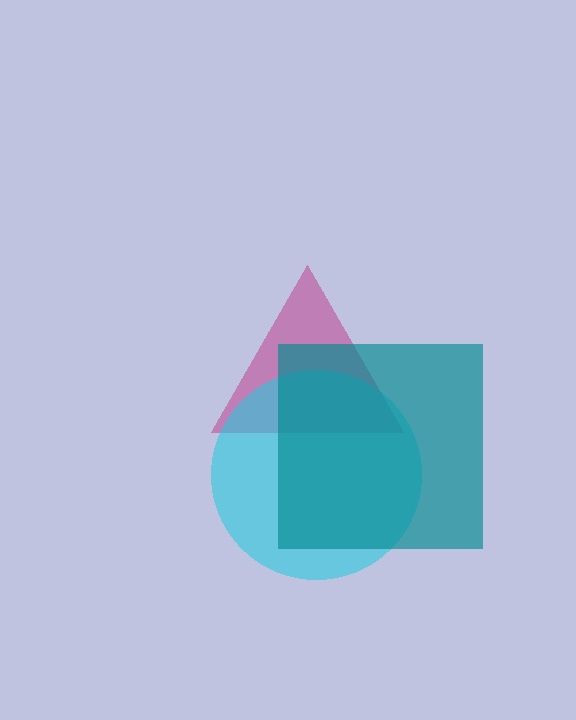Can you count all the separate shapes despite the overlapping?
Yes, there are 3 separate shapes.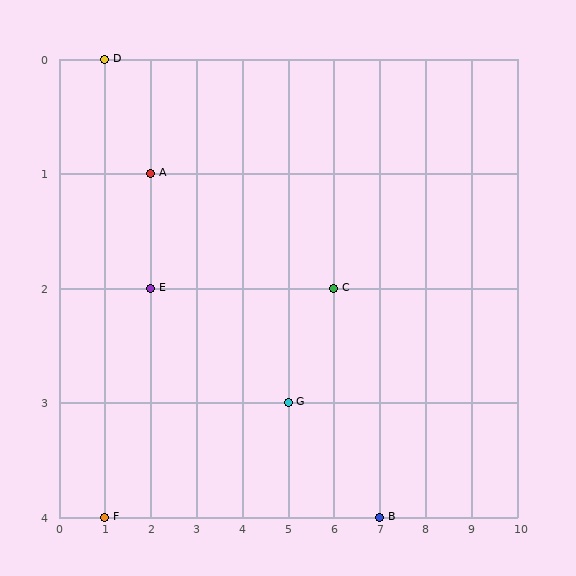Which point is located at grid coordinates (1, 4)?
Point F is at (1, 4).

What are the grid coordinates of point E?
Point E is at grid coordinates (2, 2).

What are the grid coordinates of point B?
Point B is at grid coordinates (7, 4).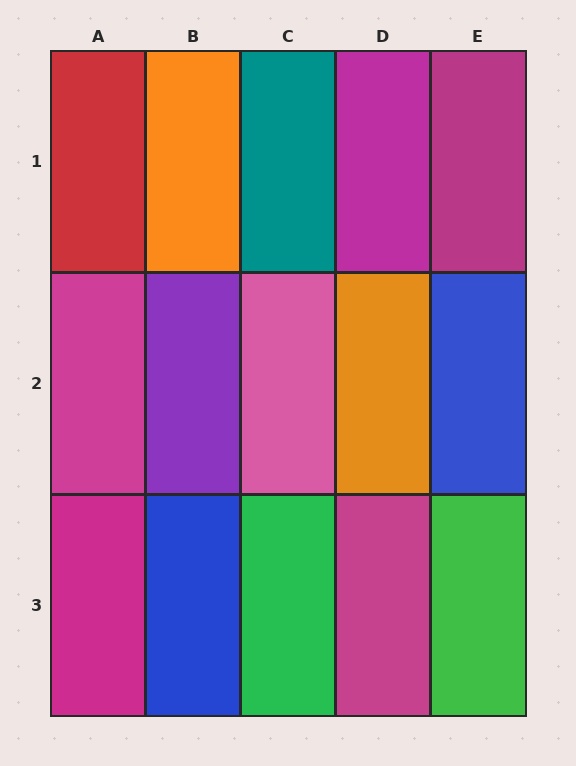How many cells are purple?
1 cell is purple.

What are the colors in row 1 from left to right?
Red, orange, teal, magenta, magenta.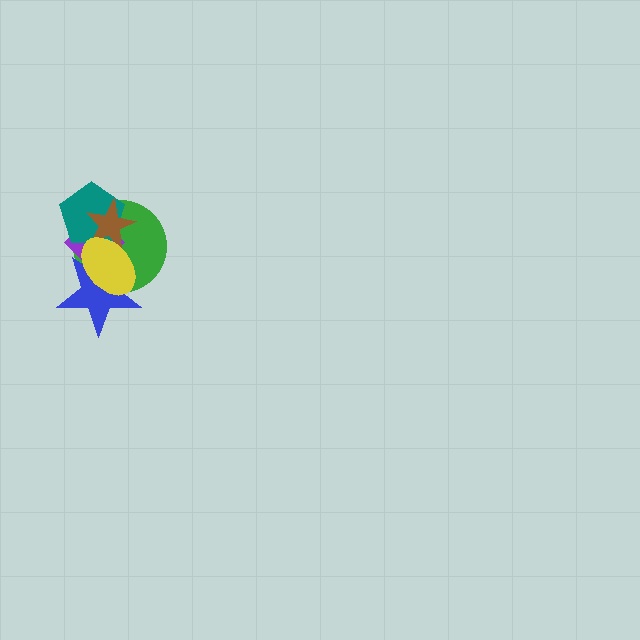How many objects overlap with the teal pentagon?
4 objects overlap with the teal pentagon.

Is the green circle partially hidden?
Yes, it is partially covered by another shape.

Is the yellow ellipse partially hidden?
No, no other shape covers it.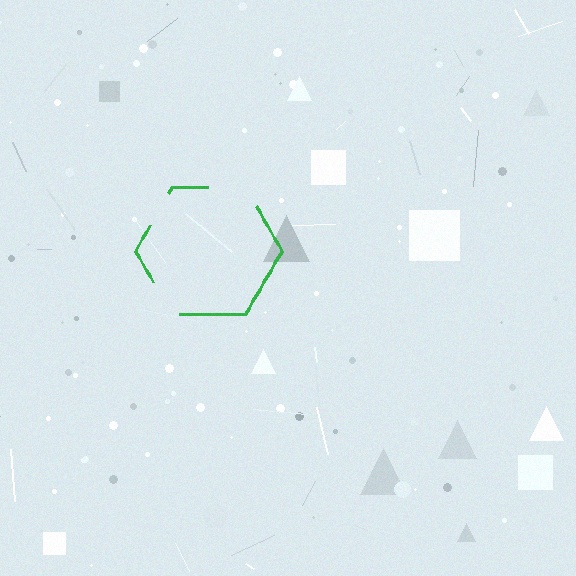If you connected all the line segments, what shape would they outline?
They would outline a hexagon.